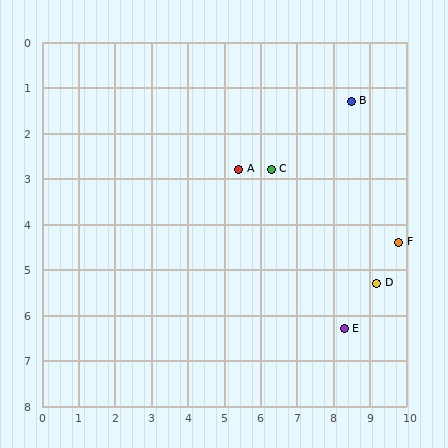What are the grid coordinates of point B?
Point B is at approximately (8.5, 1.3).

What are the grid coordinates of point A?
Point A is at approximately (5.4, 2.8).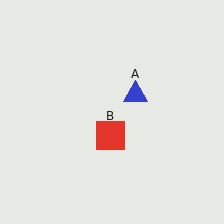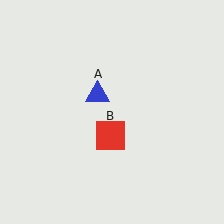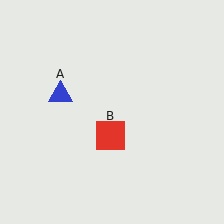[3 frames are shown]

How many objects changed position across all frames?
1 object changed position: blue triangle (object A).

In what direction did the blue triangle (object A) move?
The blue triangle (object A) moved left.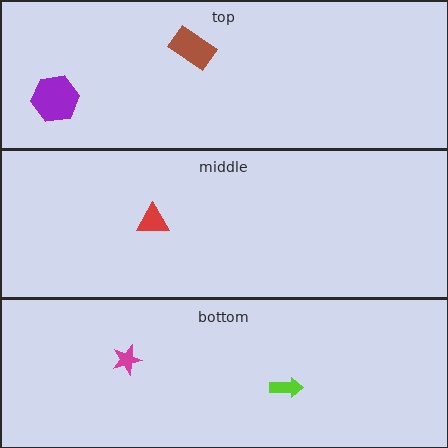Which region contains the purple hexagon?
The top region.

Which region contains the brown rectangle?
The top region.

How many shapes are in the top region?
2.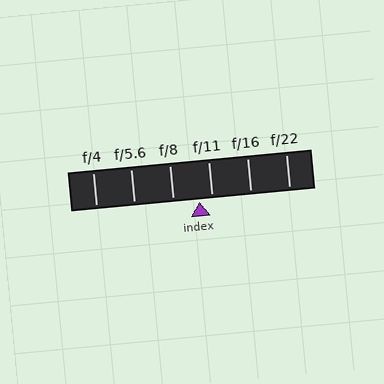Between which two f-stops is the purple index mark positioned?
The index mark is between f/8 and f/11.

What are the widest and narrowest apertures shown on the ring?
The widest aperture shown is f/4 and the narrowest is f/22.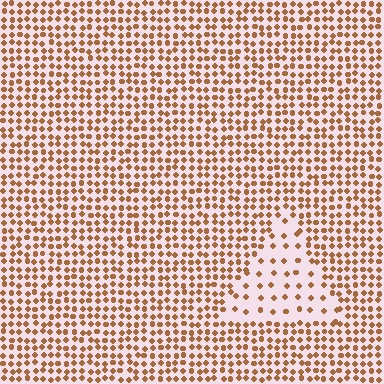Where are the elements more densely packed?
The elements are more densely packed outside the triangle boundary.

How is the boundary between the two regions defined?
The boundary is defined by a change in element density (approximately 2.6x ratio). All elements are the same color, size, and shape.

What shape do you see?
I see a triangle.